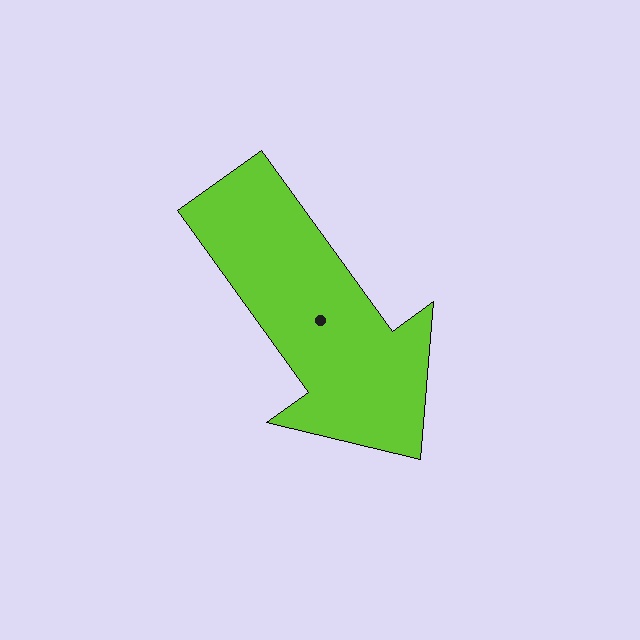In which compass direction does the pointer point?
Southeast.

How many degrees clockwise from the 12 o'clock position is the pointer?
Approximately 144 degrees.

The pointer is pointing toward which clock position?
Roughly 5 o'clock.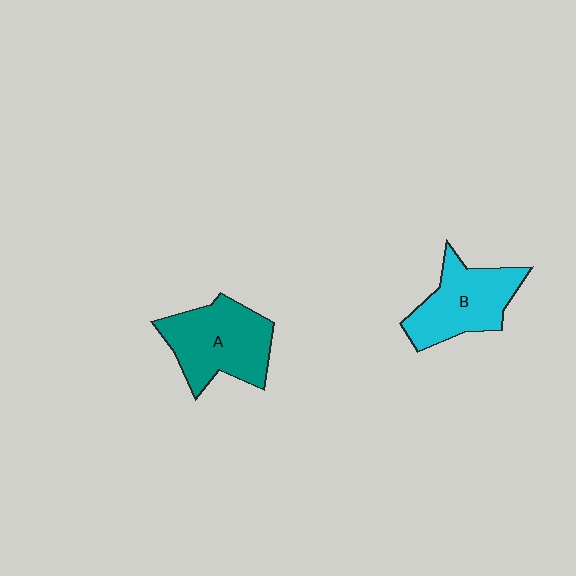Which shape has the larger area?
Shape A (teal).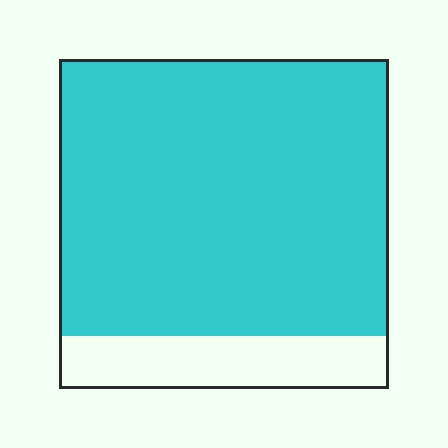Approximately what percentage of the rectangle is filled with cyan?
Approximately 85%.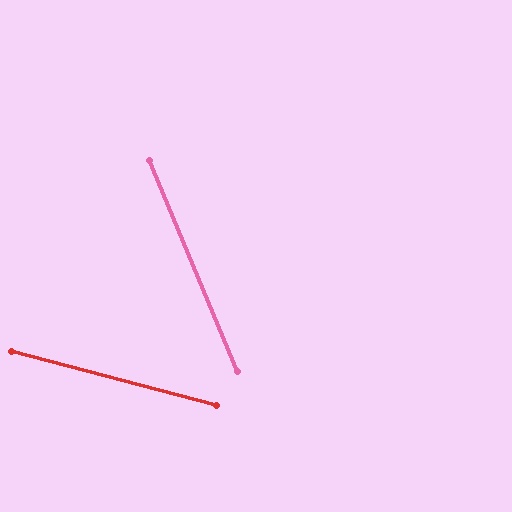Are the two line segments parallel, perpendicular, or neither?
Neither parallel nor perpendicular — they differ by about 53°.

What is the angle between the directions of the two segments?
Approximately 53 degrees.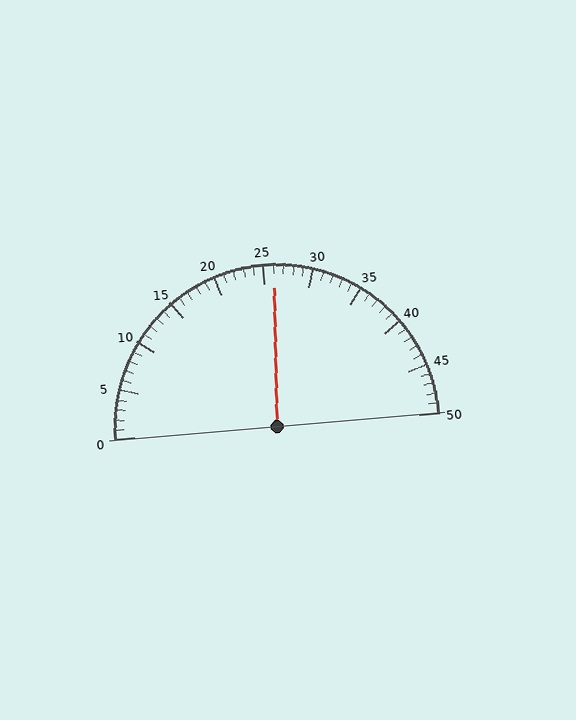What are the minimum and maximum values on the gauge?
The gauge ranges from 0 to 50.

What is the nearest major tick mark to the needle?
The nearest major tick mark is 25.